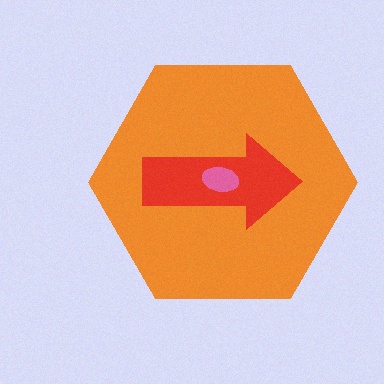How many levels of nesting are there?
3.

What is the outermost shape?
The orange hexagon.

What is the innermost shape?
The pink ellipse.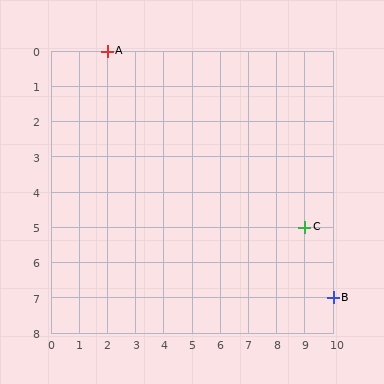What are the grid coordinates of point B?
Point B is at grid coordinates (10, 7).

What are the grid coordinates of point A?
Point A is at grid coordinates (2, 0).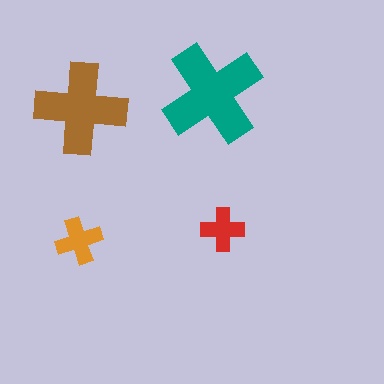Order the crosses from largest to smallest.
the teal one, the brown one, the orange one, the red one.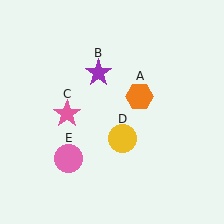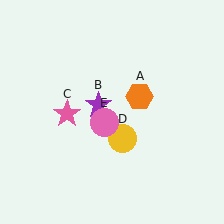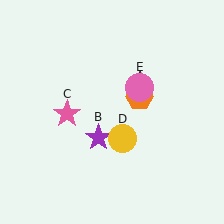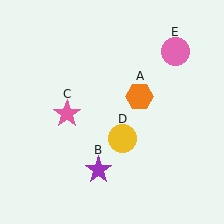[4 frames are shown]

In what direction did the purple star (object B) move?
The purple star (object B) moved down.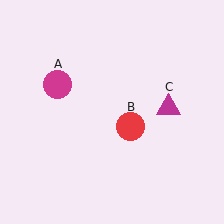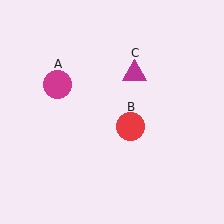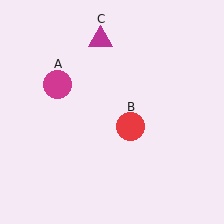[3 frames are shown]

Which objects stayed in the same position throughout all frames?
Magenta circle (object A) and red circle (object B) remained stationary.